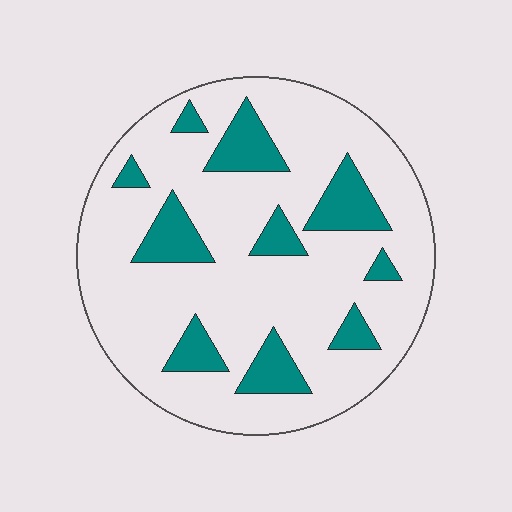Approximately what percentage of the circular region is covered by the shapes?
Approximately 20%.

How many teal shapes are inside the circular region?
10.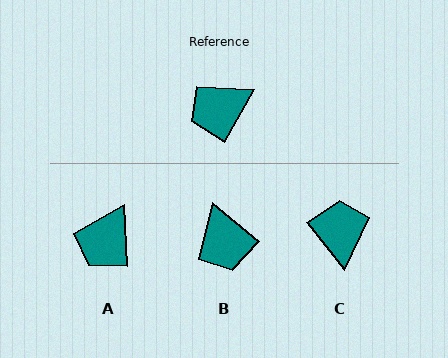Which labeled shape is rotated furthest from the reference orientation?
C, about 113 degrees away.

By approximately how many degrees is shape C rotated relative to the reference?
Approximately 113 degrees clockwise.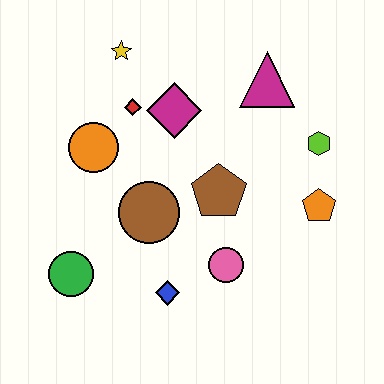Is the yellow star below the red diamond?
No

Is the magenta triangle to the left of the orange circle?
No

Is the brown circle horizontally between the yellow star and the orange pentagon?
Yes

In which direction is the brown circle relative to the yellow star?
The brown circle is below the yellow star.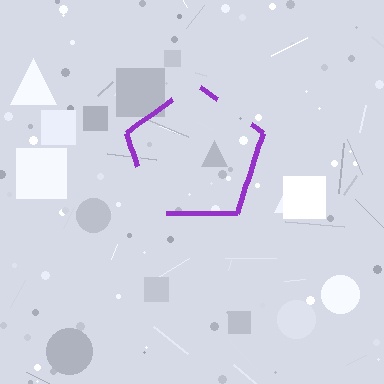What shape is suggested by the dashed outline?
The dashed outline suggests a pentagon.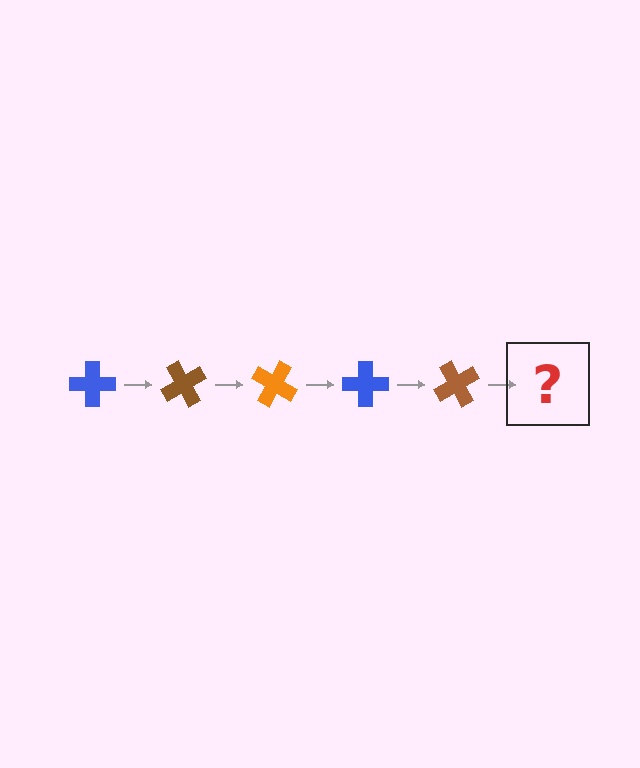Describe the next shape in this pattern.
It should be an orange cross, rotated 300 degrees from the start.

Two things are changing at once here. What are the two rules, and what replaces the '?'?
The two rules are that it rotates 60 degrees each step and the color cycles through blue, brown, and orange. The '?' should be an orange cross, rotated 300 degrees from the start.